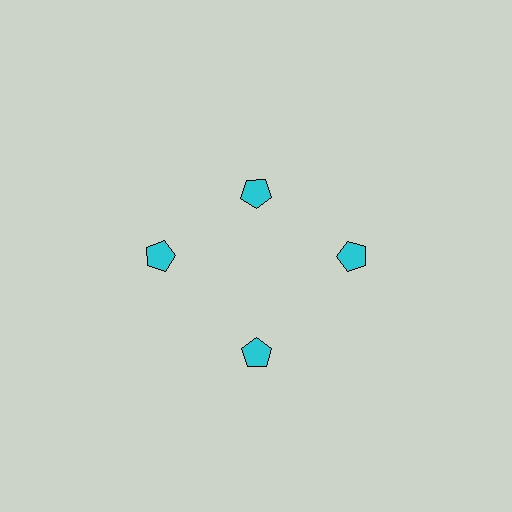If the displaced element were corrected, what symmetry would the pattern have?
It would have 4-fold rotational symmetry — the pattern would map onto itself every 90 degrees.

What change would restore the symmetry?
The symmetry would be restored by moving it outward, back onto the ring so that all 4 pentagons sit at equal angles and equal distance from the center.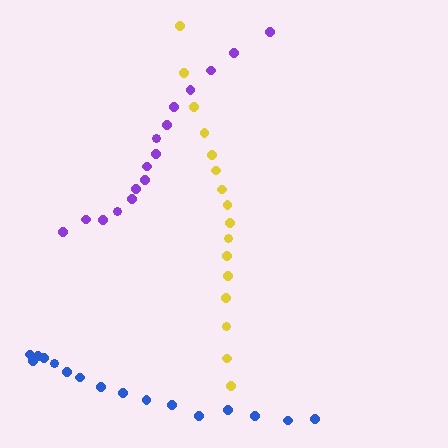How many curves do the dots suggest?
There are 3 distinct paths.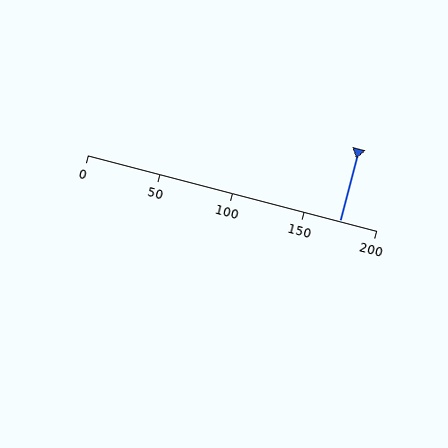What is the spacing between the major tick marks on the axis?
The major ticks are spaced 50 apart.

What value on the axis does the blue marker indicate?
The marker indicates approximately 175.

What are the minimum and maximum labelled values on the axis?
The axis runs from 0 to 200.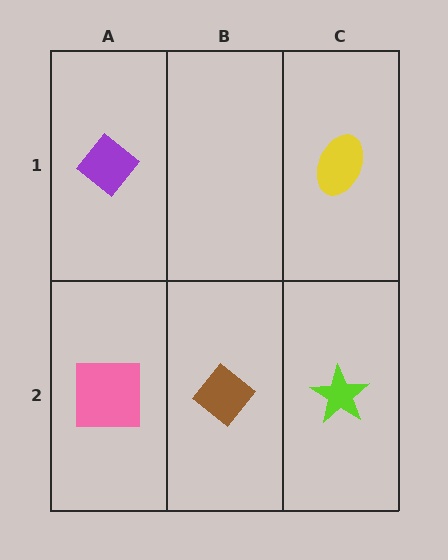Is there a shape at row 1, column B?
No, that cell is empty.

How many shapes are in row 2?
3 shapes.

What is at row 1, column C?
A yellow ellipse.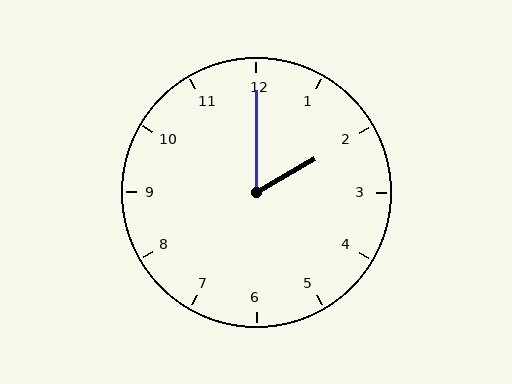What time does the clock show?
2:00.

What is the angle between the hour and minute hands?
Approximately 60 degrees.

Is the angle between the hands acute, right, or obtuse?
It is acute.